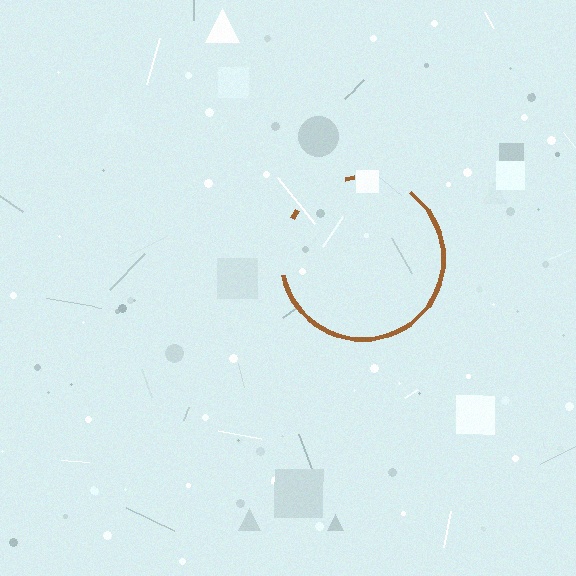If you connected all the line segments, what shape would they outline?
They would outline a circle.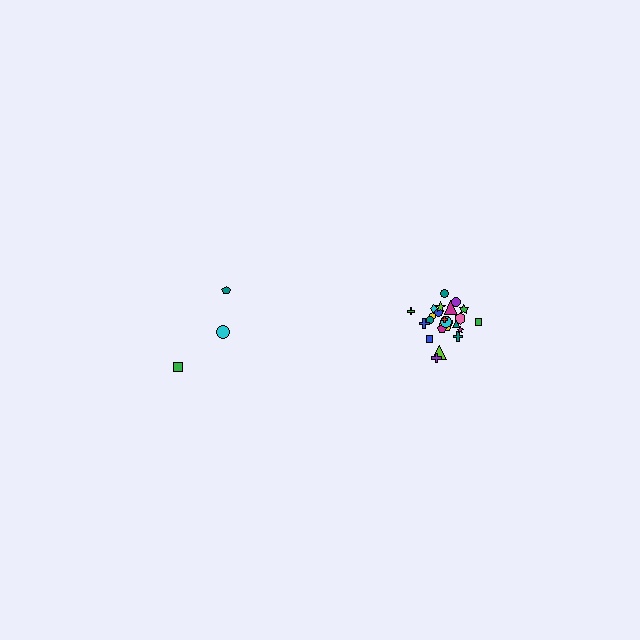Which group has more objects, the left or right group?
The right group.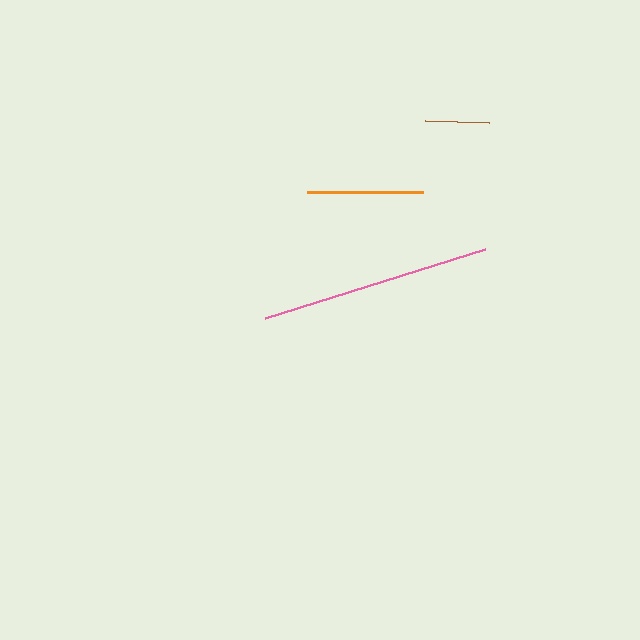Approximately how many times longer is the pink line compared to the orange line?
The pink line is approximately 2.0 times the length of the orange line.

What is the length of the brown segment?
The brown segment is approximately 64 pixels long.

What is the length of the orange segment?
The orange segment is approximately 116 pixels long.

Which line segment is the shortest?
The brown line is the shortest at approximately 64 pixels.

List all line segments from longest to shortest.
From longest to shortest: pink, orange, brown.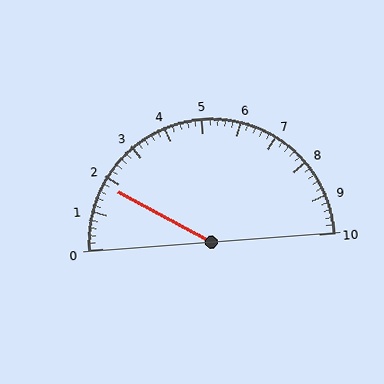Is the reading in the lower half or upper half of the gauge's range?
The reading is in the lower half of the range (0 to 10).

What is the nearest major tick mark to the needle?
The nearest major tick mark is 2.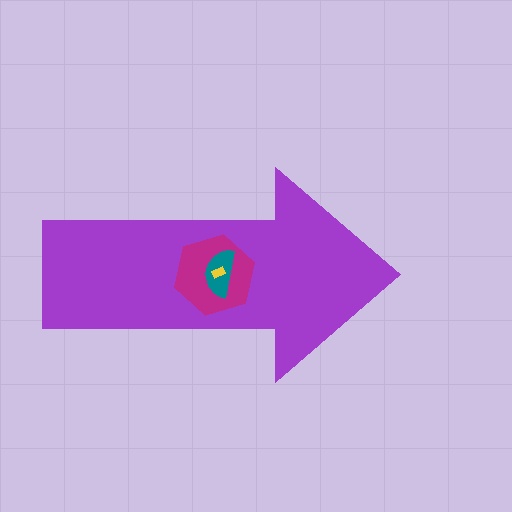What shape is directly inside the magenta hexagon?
The teal semicircle.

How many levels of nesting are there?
4.